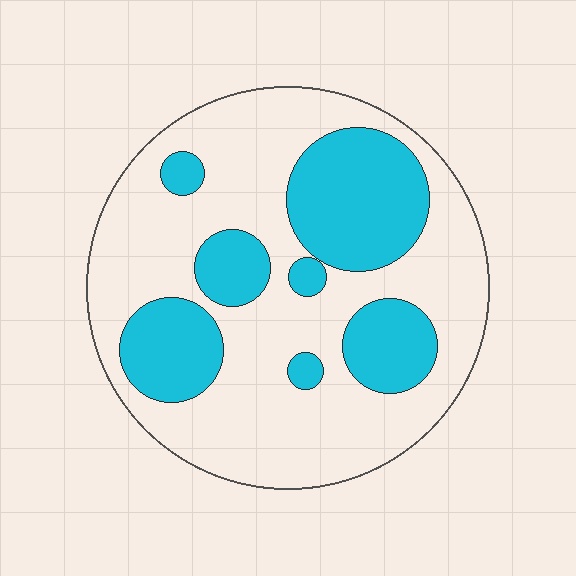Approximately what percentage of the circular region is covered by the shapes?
Approximately 30%.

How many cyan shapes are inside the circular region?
7.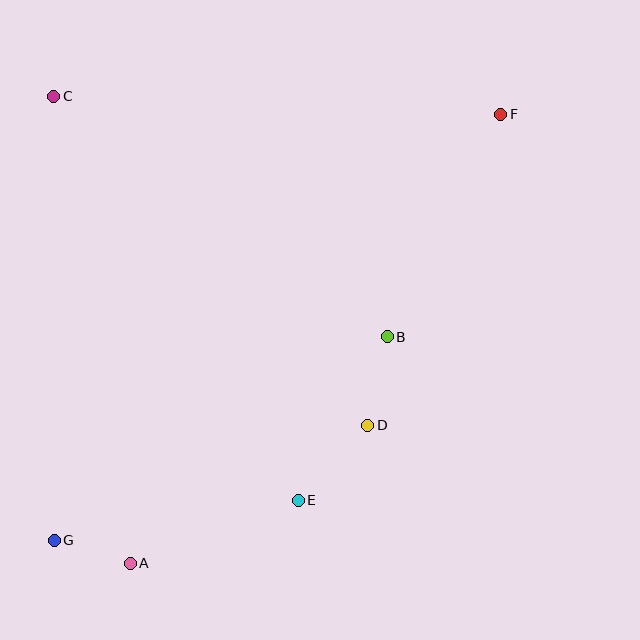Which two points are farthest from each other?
Points F and G are farthest from each other.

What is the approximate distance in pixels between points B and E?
The distance between B and E is approximately 186 pixels.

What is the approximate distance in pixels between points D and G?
The distance between D and G is approximately 334 pixels.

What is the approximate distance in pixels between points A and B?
The distance between A and B is approximately 343 pixels.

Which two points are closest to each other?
Points A and G are closest to each other.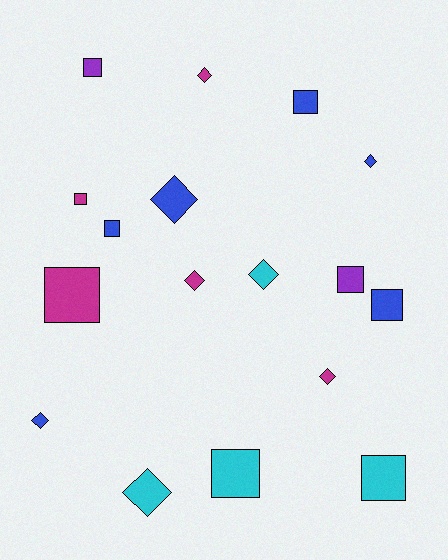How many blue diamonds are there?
There are 3 blue diamonds.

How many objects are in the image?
There are 17 objects.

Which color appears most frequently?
Blue, with 6 objects.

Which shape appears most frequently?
Square, with 9 objects.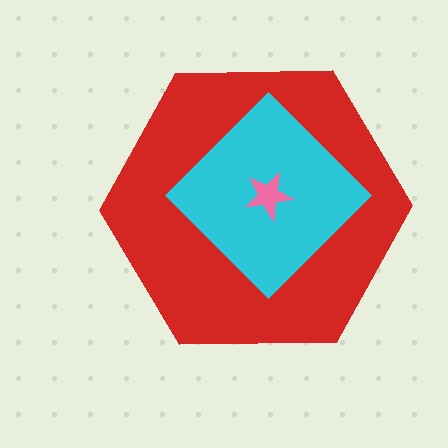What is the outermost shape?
The red hexagon.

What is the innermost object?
The pink star.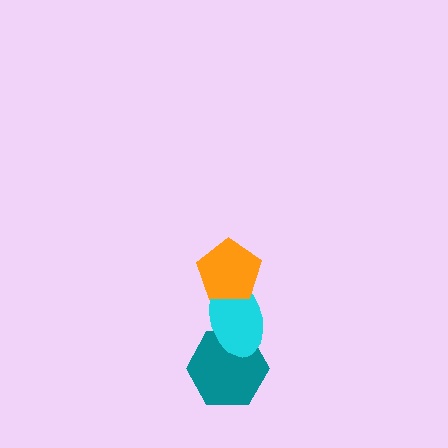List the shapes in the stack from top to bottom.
From top to bottom: the orange pentagon, the cyan ellipse, the teal hexagon.